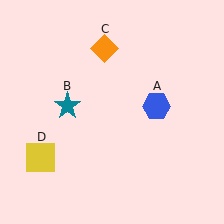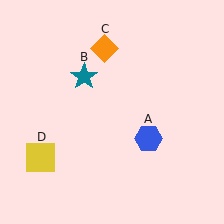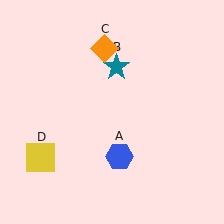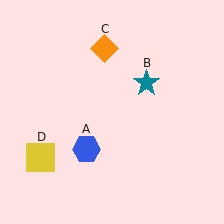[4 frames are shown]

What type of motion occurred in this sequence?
The blue hexagon (object A), teal star (object B) rotated clockwise around the center of the scene.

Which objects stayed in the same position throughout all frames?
Orange diamond (object C) and yellow square (object D) remained stationary.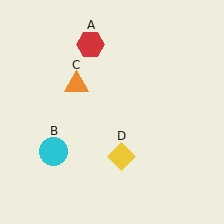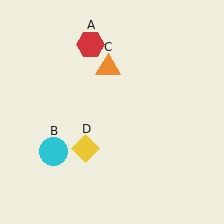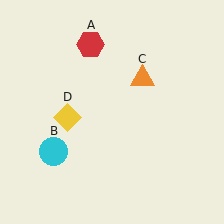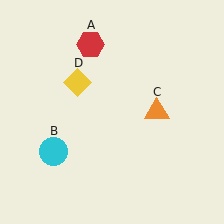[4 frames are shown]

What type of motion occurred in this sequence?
The orange triangle (object C), yellow diamond (object D) rotated clockwise around the center of the scene.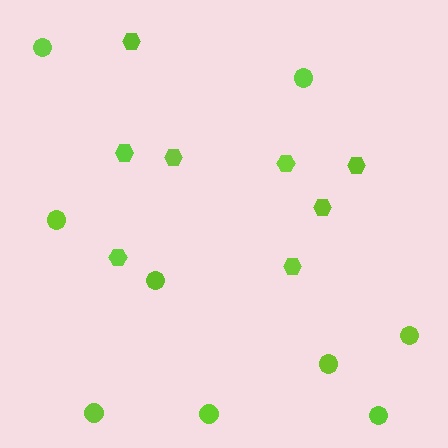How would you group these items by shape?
There are 2 groups: one group of circles (9) and one group of hexagons (8).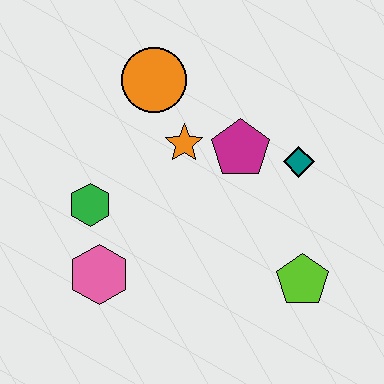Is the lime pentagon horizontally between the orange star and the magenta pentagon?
No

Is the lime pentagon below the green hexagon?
Yes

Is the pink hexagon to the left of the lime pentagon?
Yes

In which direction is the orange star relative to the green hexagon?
The orange star is to the right of the green hexagon.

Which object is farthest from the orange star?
The lime pentagon is farthest from the orange star.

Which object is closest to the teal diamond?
The magenta pentagon is closest to the teal diamond.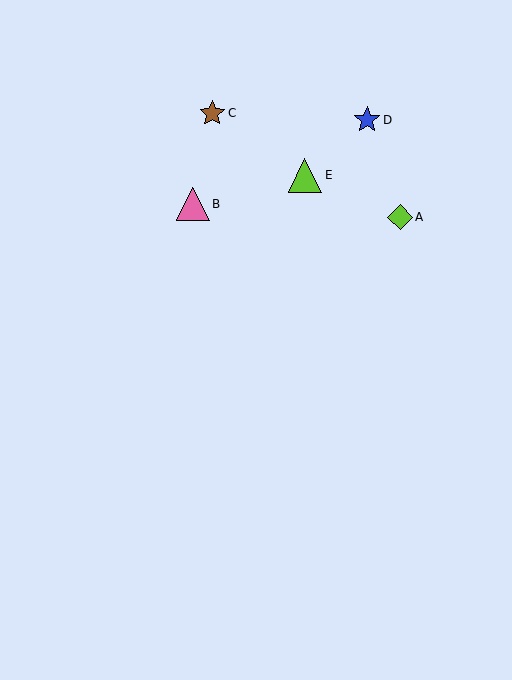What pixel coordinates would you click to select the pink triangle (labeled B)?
Click at (193, 204) to select the pink triangle B.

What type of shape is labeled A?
Shape A is a lime diamond.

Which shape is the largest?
The lime triangle (labeled E) is the largest.